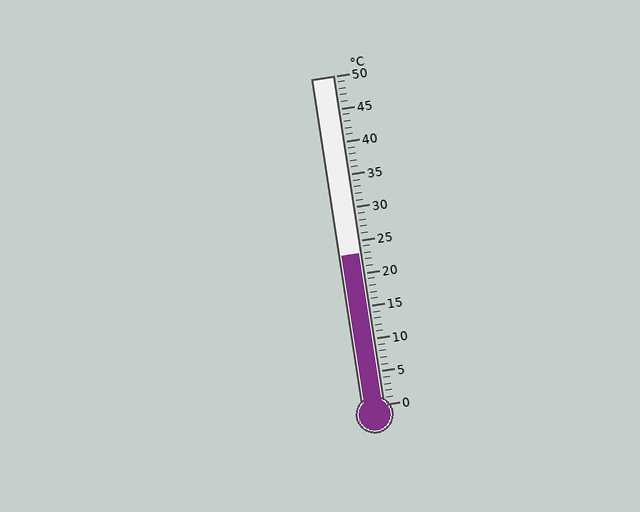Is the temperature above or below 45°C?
The temperature is below 45°C.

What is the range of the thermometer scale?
The thermometer scale ranges from 0°C to 50°C.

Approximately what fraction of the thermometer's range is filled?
The thermometer is filled to approximately 45% of its range.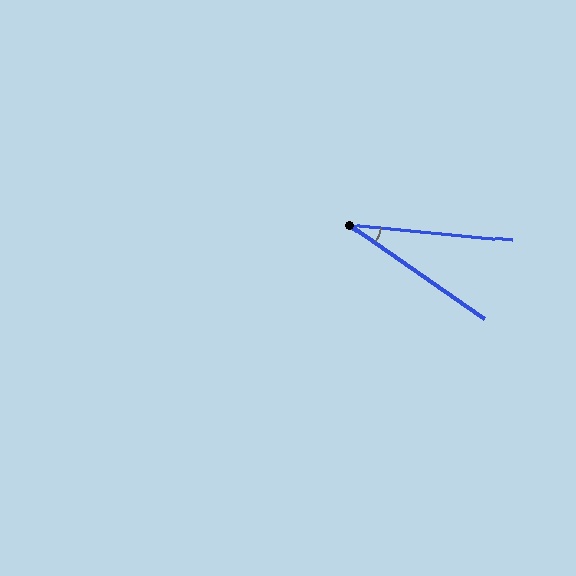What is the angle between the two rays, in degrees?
Approximately 29 degrees.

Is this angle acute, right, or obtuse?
It is acute.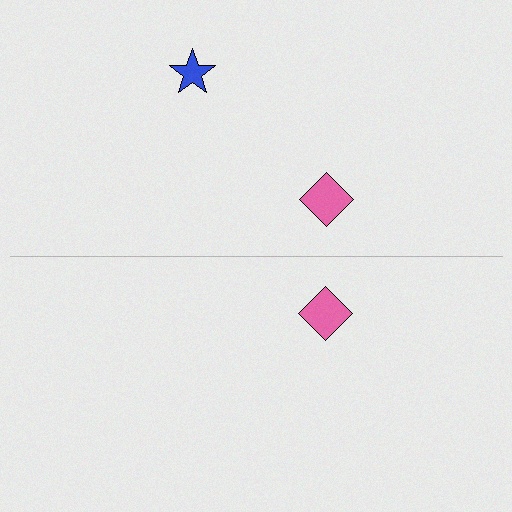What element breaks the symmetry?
A blue star is missing from the bottom side.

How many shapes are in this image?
There are 3 shapes in this image.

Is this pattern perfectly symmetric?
No, the pattern is not perfectly symmetric. A blue star is missing from the bottom side.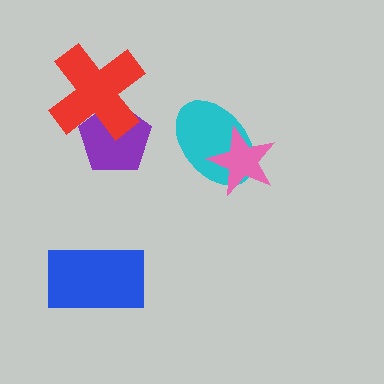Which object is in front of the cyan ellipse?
The pink star is in front of the cyan ellipse.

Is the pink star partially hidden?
No, no other shape covers it.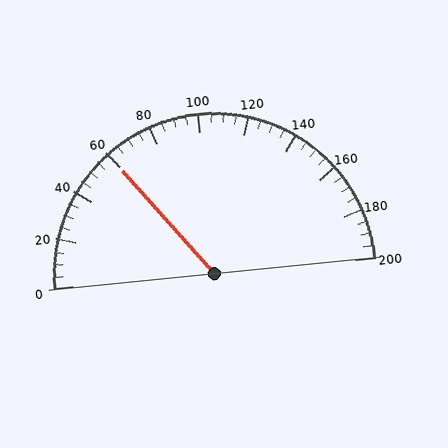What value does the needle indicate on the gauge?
The needle indicates approximately 60.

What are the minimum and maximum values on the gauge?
The gauge ranges from 0 to 200.